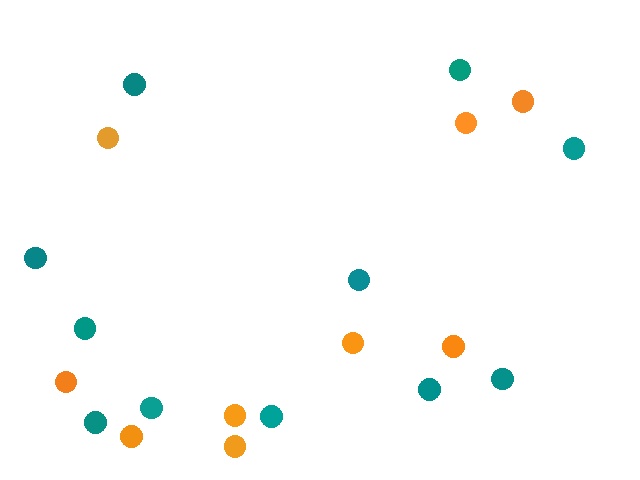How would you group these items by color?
There are 2 groups: one group of orange circles (9) and one group of teal circles (11).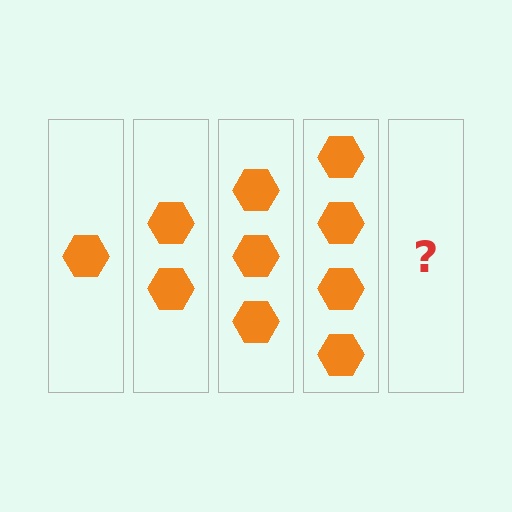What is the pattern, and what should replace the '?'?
The pattern is that each step adds one more hexagon. The '?' should be 5 hexagons.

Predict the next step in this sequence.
The next step is 5 hexagons.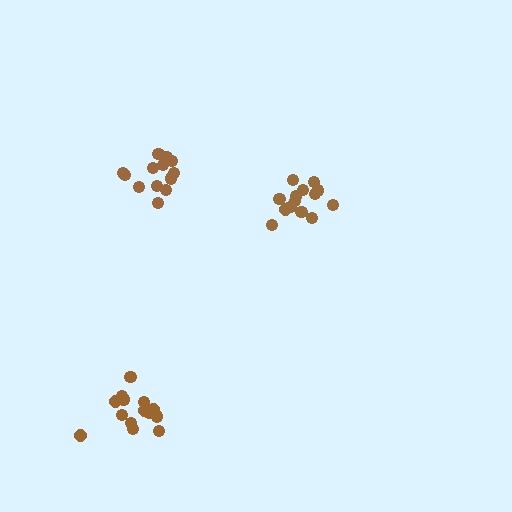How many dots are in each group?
Group 1: 14 dots, Group 2: 13 dots, Group 3: 16 dots (43 total).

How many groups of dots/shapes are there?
There are 3 groups.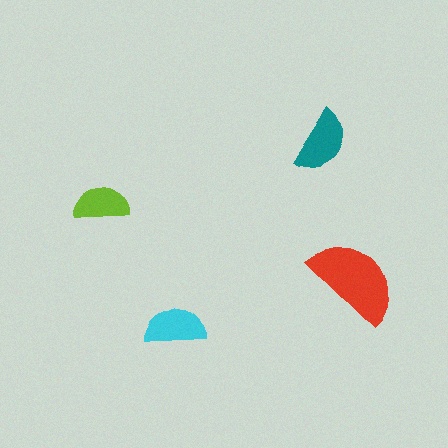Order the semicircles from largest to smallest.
the red one, the teal one, the cyan one, the lime one.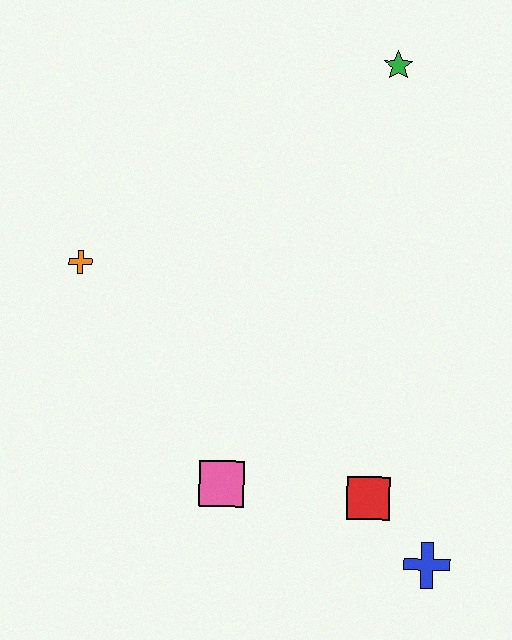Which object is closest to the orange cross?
The pink square is closest to the orange cross.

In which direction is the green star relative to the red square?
The green star is above the red square.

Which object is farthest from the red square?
The green star is farthest from the red square.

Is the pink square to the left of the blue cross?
Yes